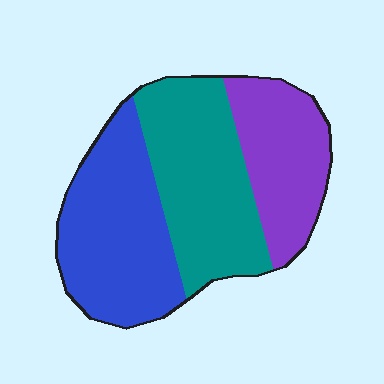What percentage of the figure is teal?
Teal covers about 35% of the figure.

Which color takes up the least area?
Purple, at roughly 25%.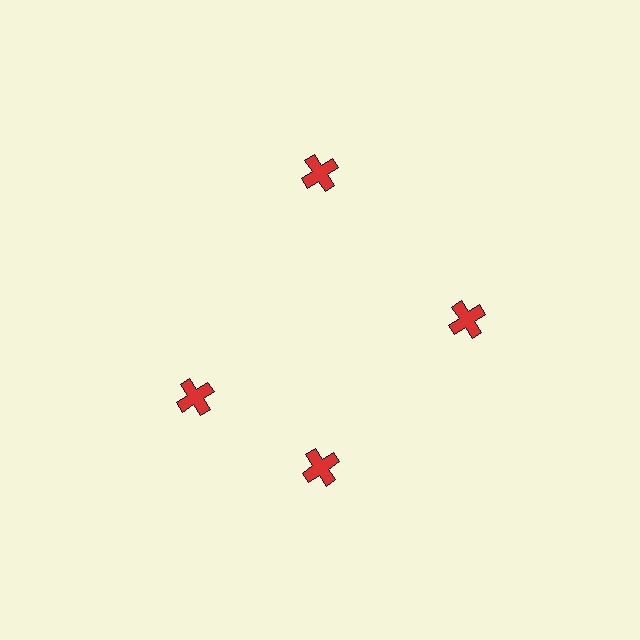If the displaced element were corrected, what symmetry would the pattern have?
It would have 4-fold rotational symmetry — the pattern would map onto itself every 90 degrees.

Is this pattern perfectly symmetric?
No. The 4 red crosses are arranged in a ring, but one element near the 9 o'clock position is rotated out of alignment along the ring, breaking the 4-fold rotational symmetry.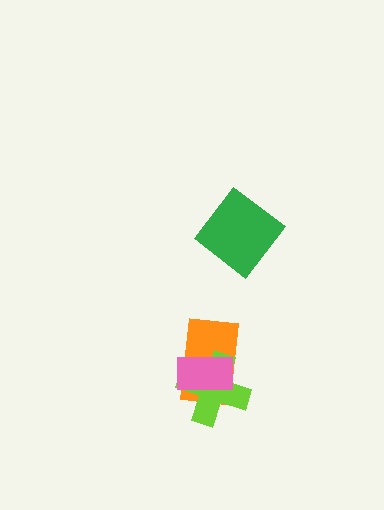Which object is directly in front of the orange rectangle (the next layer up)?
The lime cross is directly in front of the orange rectangle.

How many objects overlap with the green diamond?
0 objects overlap with the green diamond.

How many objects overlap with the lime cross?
2 objects overlap with the lime cross.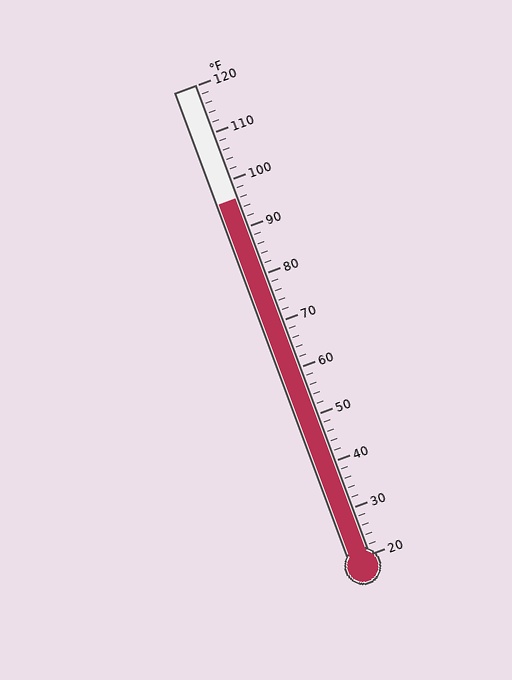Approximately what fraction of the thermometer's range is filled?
The thermometer is filled to approximately 75% of its range.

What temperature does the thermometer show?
The thermometer shows approximately 96°F.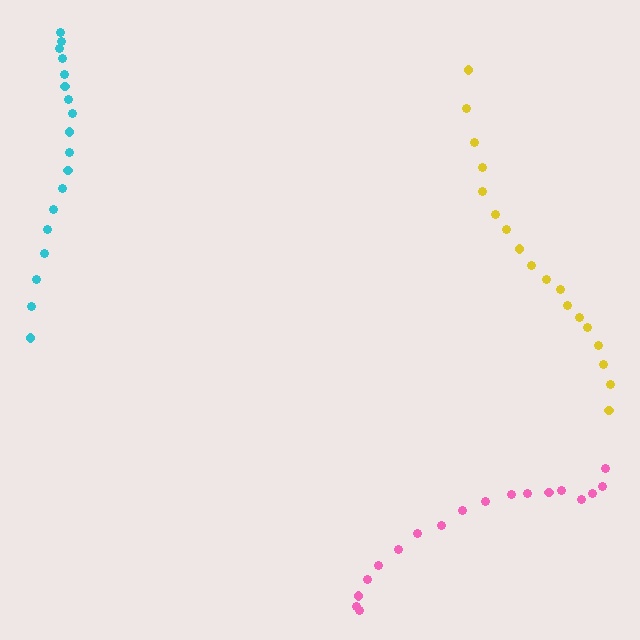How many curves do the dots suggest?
There are 3 distinct paths.